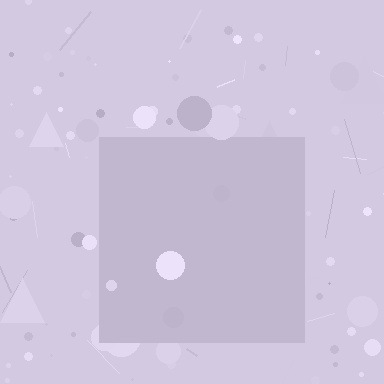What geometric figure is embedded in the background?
A square is embedded in the background.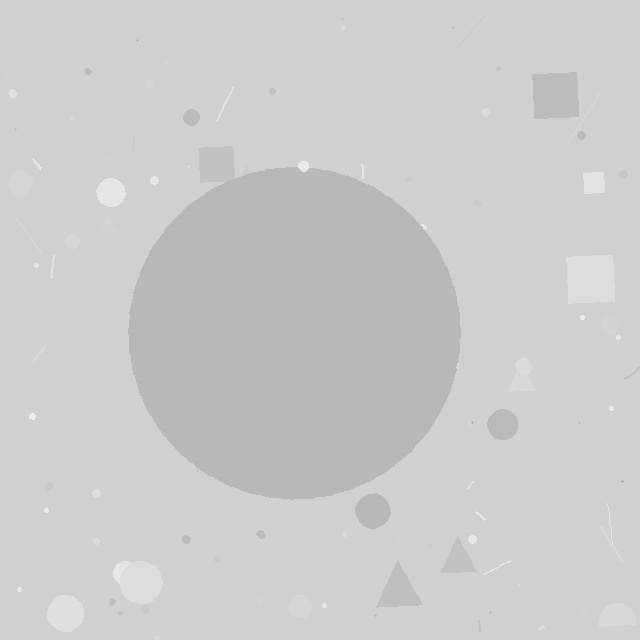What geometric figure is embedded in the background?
A circle is embedded in the background.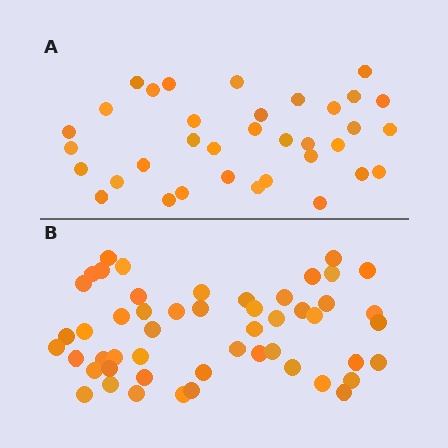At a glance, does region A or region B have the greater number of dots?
Region B (the bottom region) has more dots.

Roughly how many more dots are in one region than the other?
Region B has approximately 15 more dots than region A.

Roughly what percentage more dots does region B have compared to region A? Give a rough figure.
About 45% more.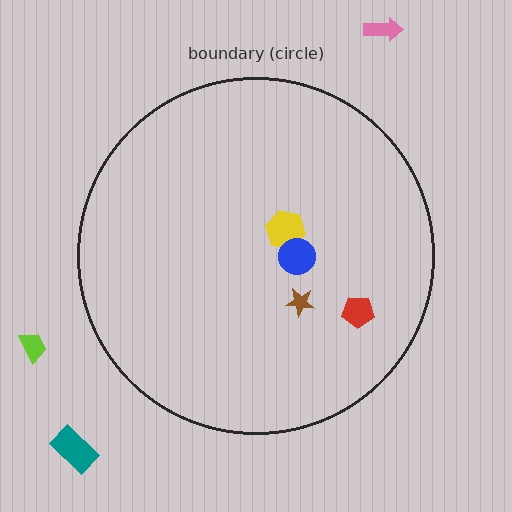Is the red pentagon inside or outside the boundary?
Inside.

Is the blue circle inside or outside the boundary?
Inside.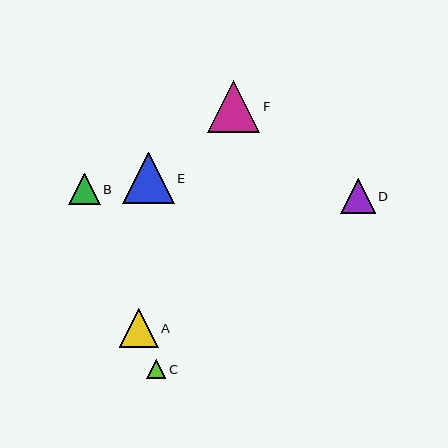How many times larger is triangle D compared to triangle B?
Triangle D is approximately 1.1 times the size of triangle B.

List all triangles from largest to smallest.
From largest to smallest: F, E, A, D, B, C.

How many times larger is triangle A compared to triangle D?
Triangle A is approximately 1.1 times the size of triangle D.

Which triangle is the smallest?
Triangle C is the smallest with a size of approximately 19 pixels.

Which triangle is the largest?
Triangle F is the largest with a size of approximately 52 pixels.